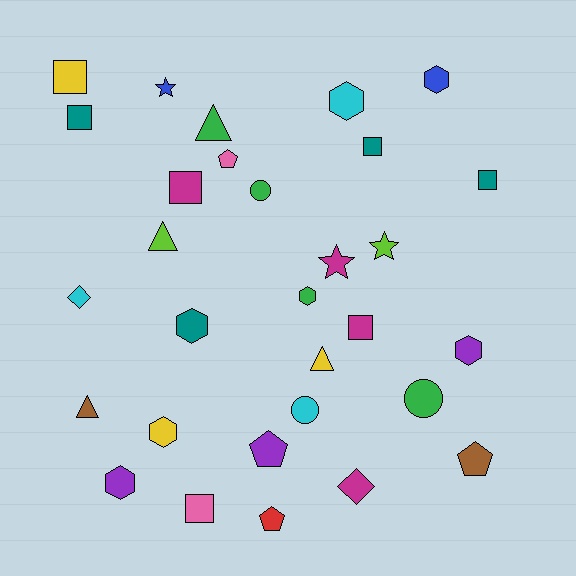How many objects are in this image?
There are 30 objects.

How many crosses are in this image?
There are no crosses.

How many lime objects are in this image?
There are 2 lime objects.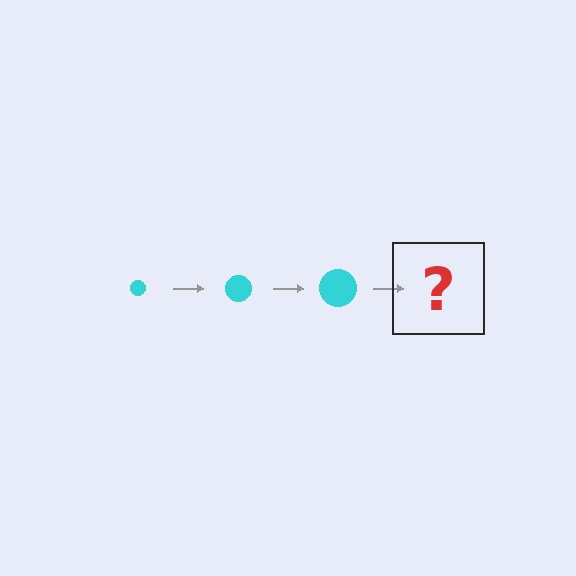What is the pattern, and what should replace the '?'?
The pattern is that the circle gets progressively larger each step. The '?' should be a cyan circle, larger than the previous one.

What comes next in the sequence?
The next element should be a cyan circle, larger than the previous one.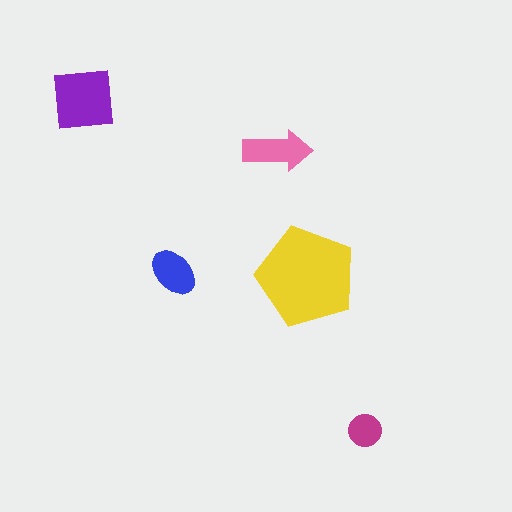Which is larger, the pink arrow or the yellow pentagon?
The yellow pentagon.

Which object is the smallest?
The magenta circle.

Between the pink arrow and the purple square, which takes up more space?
The purple square.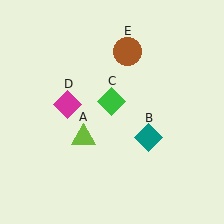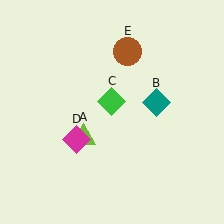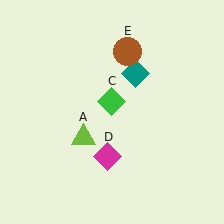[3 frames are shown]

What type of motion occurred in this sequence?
The teal diamond (object B), magenta diamond (object D) rotated counterclockwise around the center of the scene.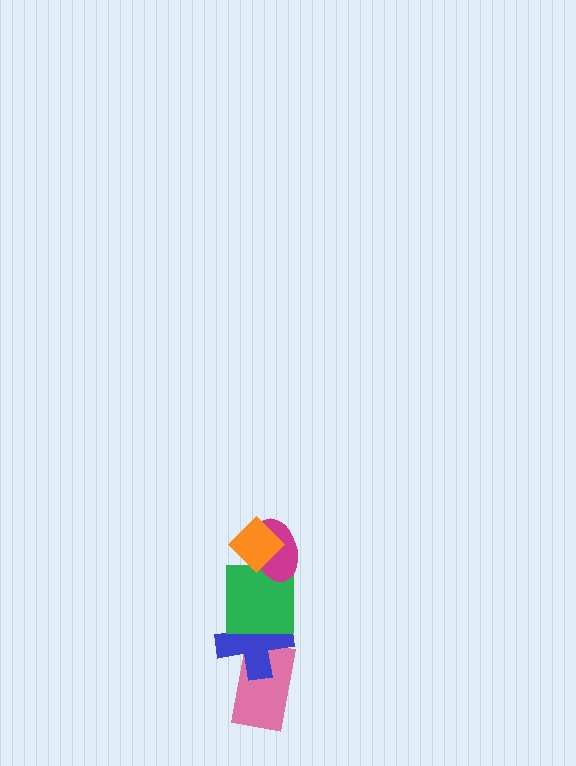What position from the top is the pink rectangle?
The pink rectangle is 5th from the top.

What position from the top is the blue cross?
The blue cross is 4th from the top.